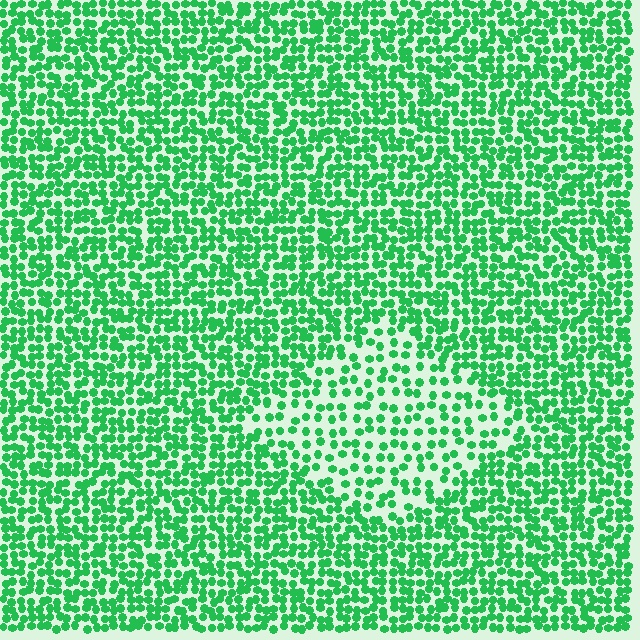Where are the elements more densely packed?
The elements are more densely packed outside the diamond boundary.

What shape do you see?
I see a diamond.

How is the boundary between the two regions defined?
The boundary is defined by a change in element density (approximately 1.9x ratio). All elements are the same color, size, and shape.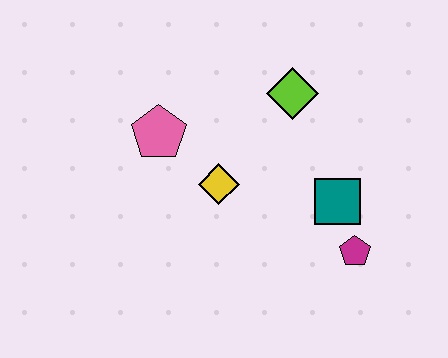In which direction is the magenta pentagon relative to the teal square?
The magenta pentagon is below the teal square.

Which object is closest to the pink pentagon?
The yellow diamond is closest to the pink pentagon.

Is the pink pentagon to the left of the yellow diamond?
Yes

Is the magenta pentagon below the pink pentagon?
Yes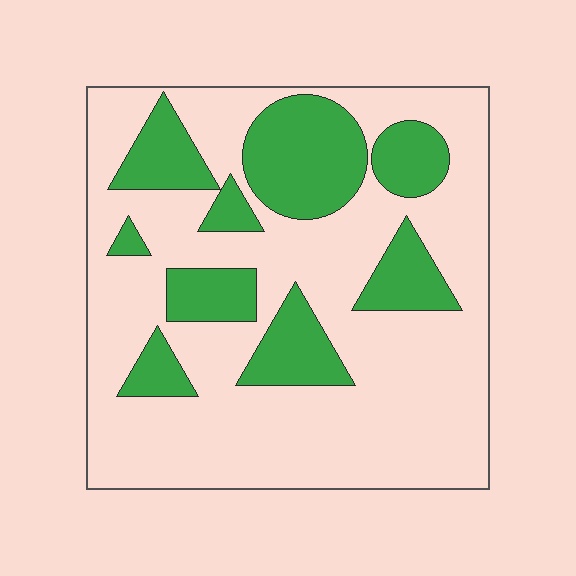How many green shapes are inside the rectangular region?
9.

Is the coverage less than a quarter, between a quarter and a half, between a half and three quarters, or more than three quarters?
Between a quarter and a half.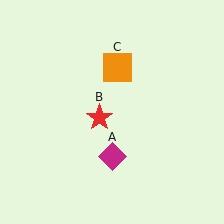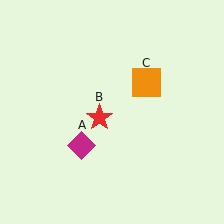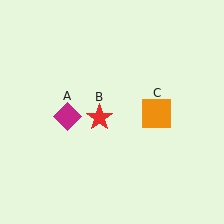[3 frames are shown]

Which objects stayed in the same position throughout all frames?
Red star (object B) remained stationary.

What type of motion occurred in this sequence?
The magenta diamond (object A), orange square (object C) rotated clockwise around the center of the scene.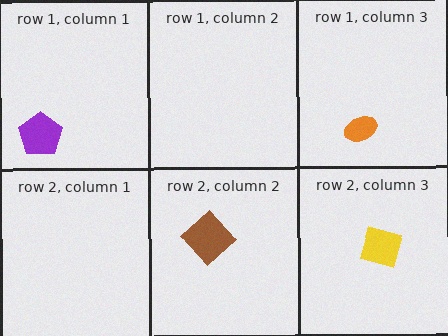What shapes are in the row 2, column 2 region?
The brown diamond.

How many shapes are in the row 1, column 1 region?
1.